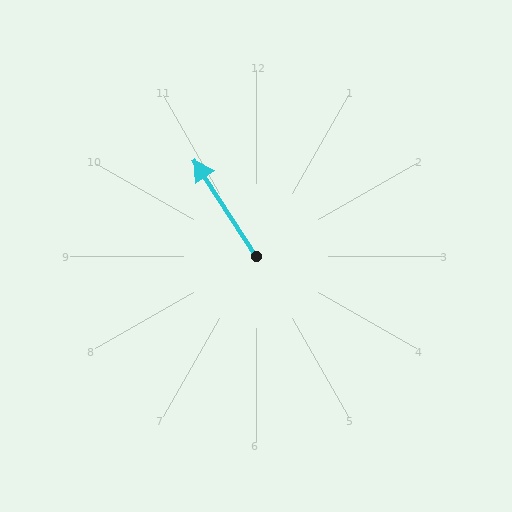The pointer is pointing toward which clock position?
Roughly 11 o'clock.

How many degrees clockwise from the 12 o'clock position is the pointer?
Approximately 327 degrees.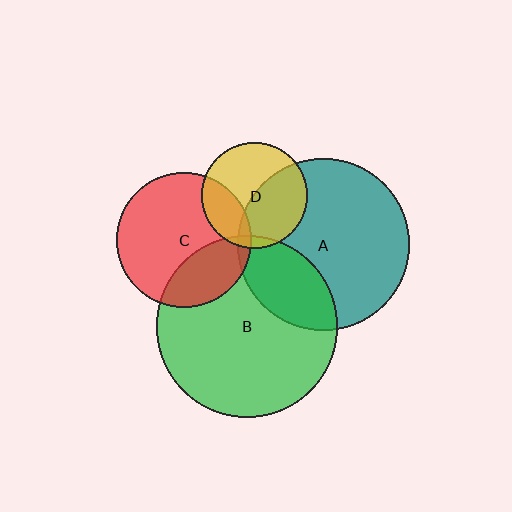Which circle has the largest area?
Circle B (green).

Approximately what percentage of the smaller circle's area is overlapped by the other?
Approximately 45%.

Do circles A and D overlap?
Yes.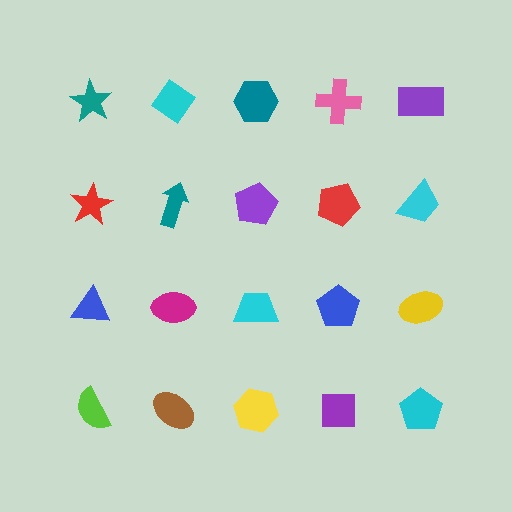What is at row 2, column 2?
A teal arrow.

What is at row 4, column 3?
A yellow hexagon.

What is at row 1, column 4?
A pink cross.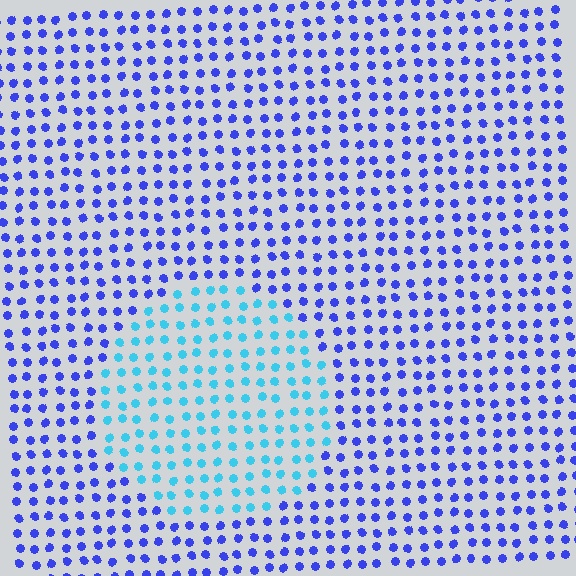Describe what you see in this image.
The image is filled with small blue elements in a uniform arrangement. A circle-shaped region is visible where the elements are tinted to a slightly different hue, forming a subtle color boundary.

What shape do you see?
I see a circle.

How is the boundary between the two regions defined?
The boundary is defined purely by a slight shift in hue (about 47 degrees). Spacing, size, and orientation are identical on both sides.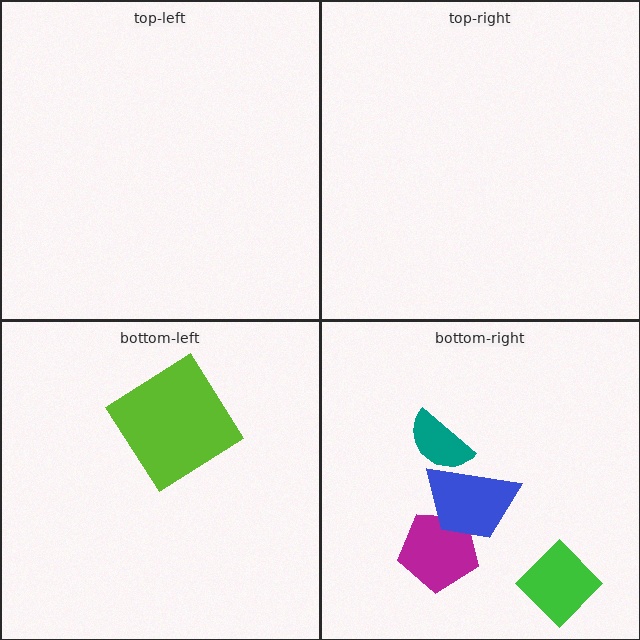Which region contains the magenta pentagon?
The bottom-right region.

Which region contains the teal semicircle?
The bottom-right region.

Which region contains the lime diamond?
The bottom-left region.